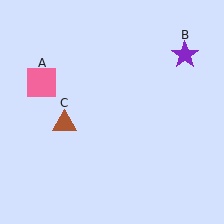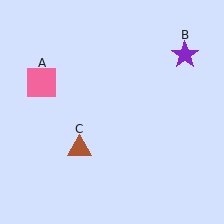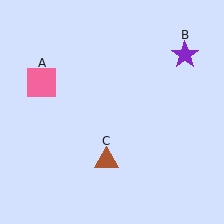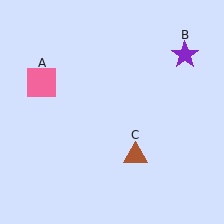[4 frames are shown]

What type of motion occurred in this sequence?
The brown triangle (object C) rotated counterclockwise around the center of the scene.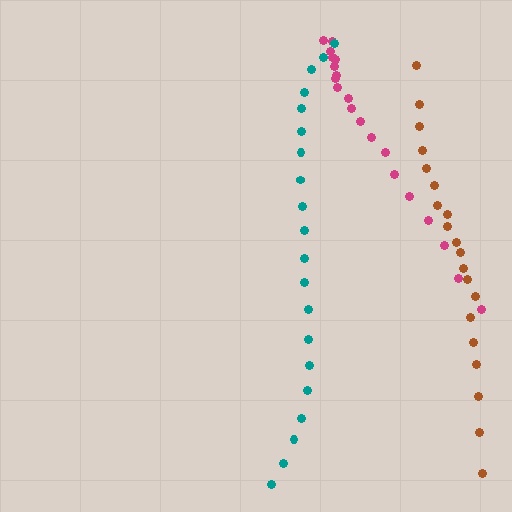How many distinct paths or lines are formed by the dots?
There are 3 distinct paths.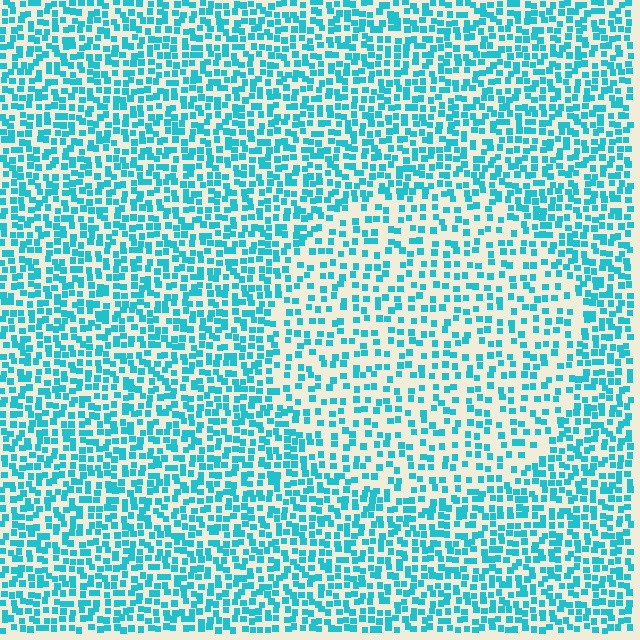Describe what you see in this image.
The image contains small cyan elements arranged at two different densities. A circle-shaped region is visible where the elements are less densely packed than the surrounding area.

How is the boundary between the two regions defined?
The boundary is defined by a change in element density (approximately 1.7x ratio). All elements are the same color, size, and shape.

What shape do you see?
I see a circle.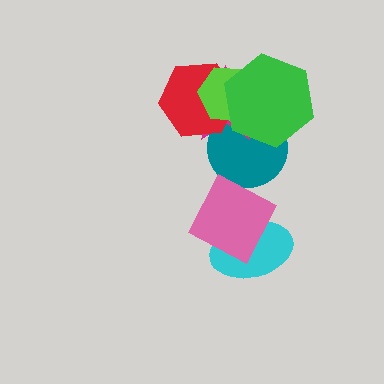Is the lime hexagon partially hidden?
Yes, it is partially covered by another shape.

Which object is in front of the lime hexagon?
The green hexagon is in front of the lime hexagon.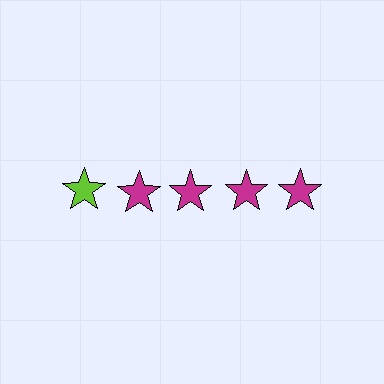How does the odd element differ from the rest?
It has a different color: lime instead of magenta.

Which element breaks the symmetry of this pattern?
The lime star in the top row, leftmost column breaks the symmetry. All other shapes are magenta stars.